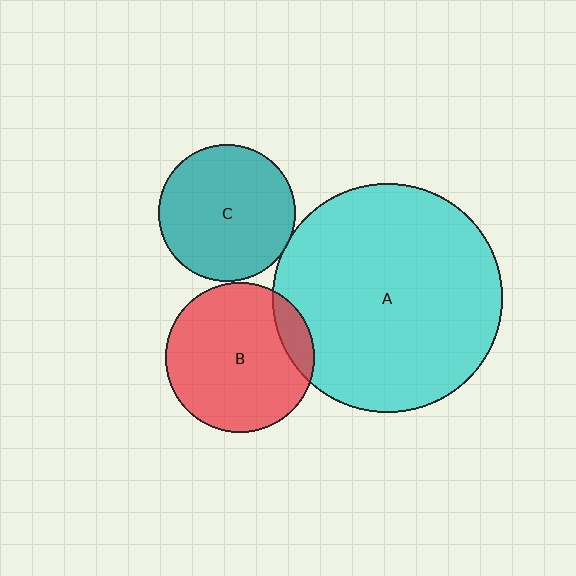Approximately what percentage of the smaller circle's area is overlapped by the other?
Approximately 10%.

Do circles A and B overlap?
Yes.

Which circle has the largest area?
Circle A (cyan).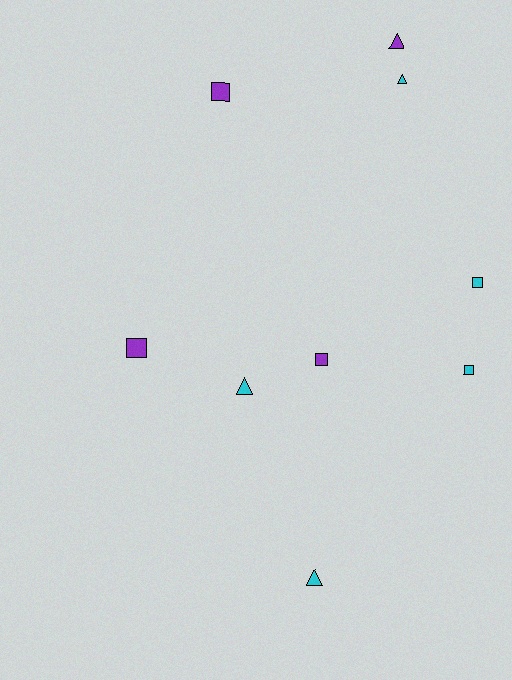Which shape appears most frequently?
Square, with 5 objects.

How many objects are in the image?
There are 9 objects.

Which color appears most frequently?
Cyan, with 5 objects.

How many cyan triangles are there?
There are 3 cyan triangles.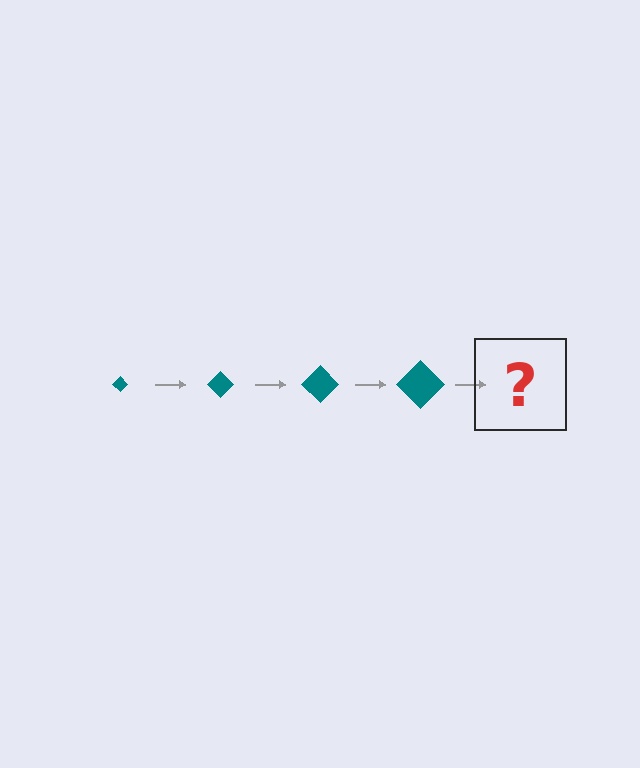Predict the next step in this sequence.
The next step is a teal diamond, larger than the previous one.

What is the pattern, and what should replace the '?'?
The pattern is that the diamond gets progressively larger each step. The '?' should be a teal diamond, larger than the previous one.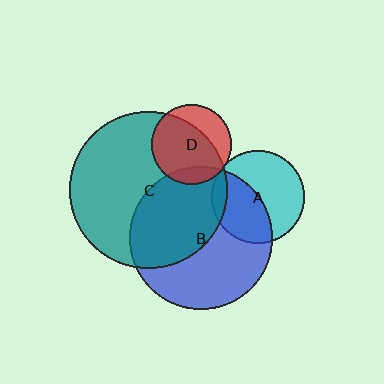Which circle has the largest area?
Circle C (teal).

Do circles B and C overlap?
Yes.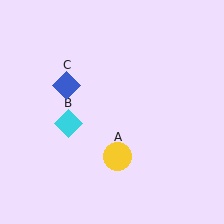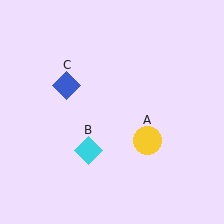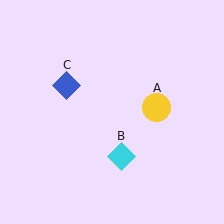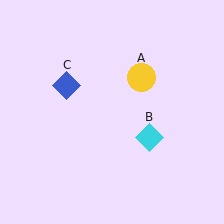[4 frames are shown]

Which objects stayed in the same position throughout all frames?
Blue diamond (object C) remained stationary.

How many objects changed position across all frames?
2 objects changed position: yellow circle (object A), cyan diamond (object B).